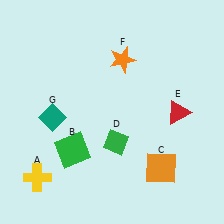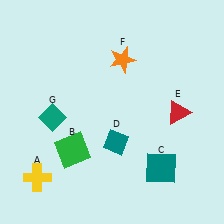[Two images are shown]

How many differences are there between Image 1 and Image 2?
There are 2 differences between the two images.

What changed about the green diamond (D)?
In Image 1, D is green. In Image 2, it changed to teal.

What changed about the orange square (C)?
In Image 1, C is orange. In Image 2, it changed to teal.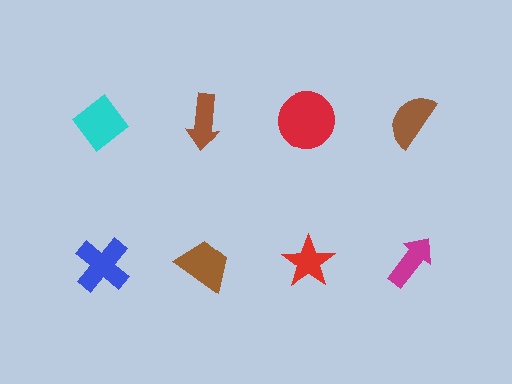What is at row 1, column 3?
A red circle.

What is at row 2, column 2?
A brown trapezoid.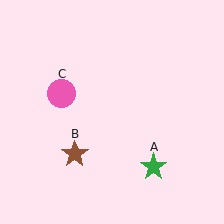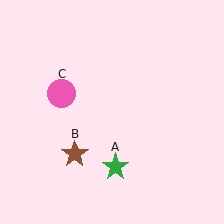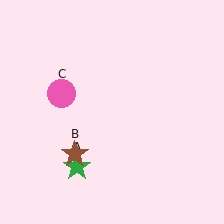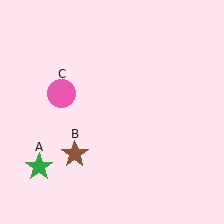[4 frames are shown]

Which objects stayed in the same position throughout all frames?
Brown star (object B) and pink circle (object C) remained stationary.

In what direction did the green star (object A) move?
The green star (object A) moved left.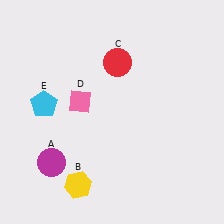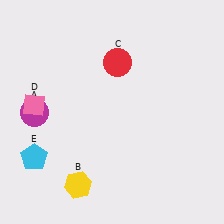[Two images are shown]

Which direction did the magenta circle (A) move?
The magenta circle (A) moved up.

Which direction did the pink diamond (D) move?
The pink diamond (D) moved left.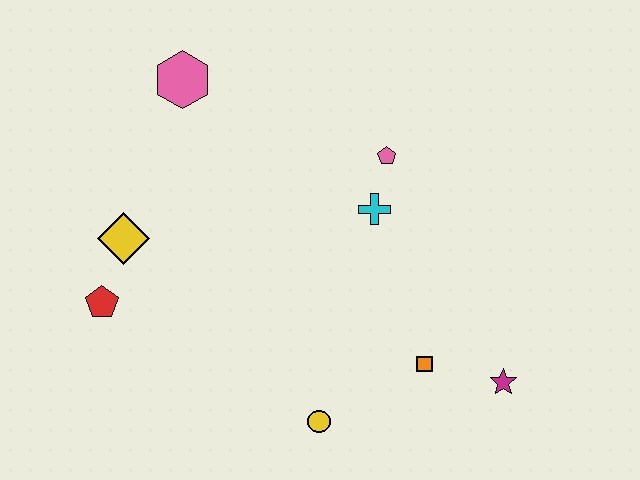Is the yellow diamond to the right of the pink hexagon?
No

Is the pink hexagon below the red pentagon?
No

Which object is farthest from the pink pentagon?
The red pentagon is farthest from the pink pentagon.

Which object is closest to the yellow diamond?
The red pentagon is closest to the yellow diamond.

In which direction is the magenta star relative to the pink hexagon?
The magenta star is to the right of the pink hexagon.